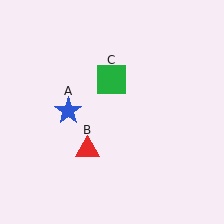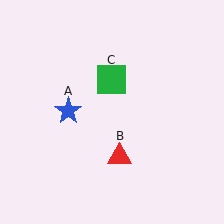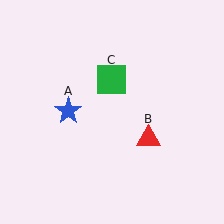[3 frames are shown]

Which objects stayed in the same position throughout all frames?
Blue star (object A) and green square (object C) remained stationary.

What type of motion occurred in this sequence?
The red triangle (object B) rotated counterclockwise around the center of the scene.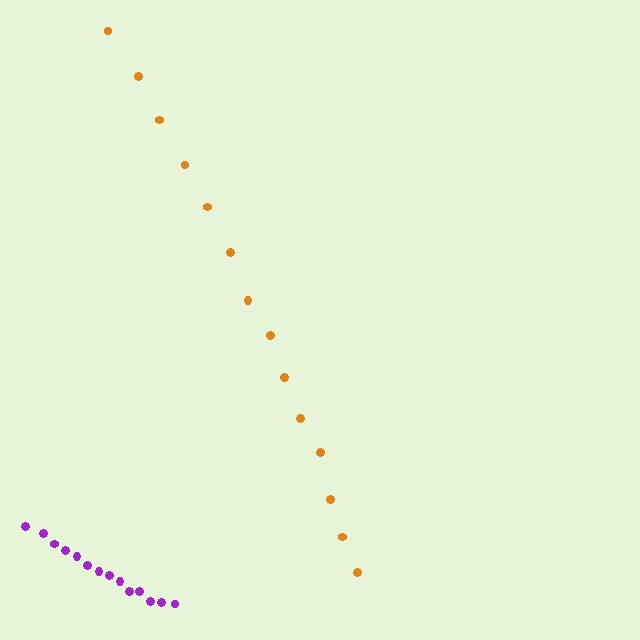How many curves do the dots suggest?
There are 2 distinct paths.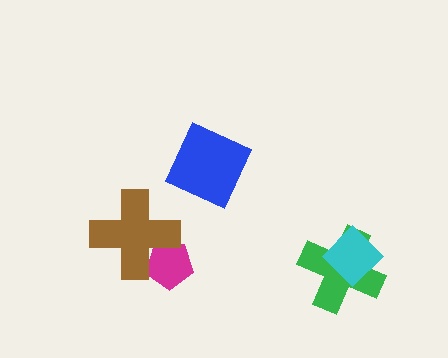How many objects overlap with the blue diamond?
0 objects overlap with the blue diamond.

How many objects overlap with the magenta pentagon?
1 object overlaps with the magenta pentagon.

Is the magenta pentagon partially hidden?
Yes, it is partially covered by another shape.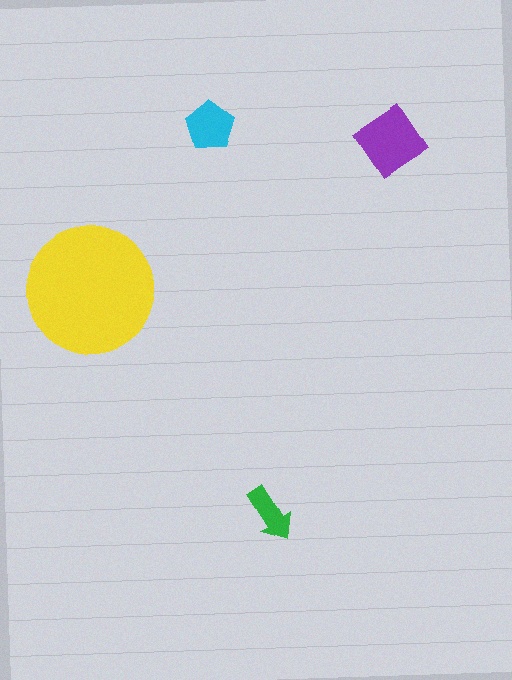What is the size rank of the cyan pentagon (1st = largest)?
3rd.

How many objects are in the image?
There are 4 objects in the image.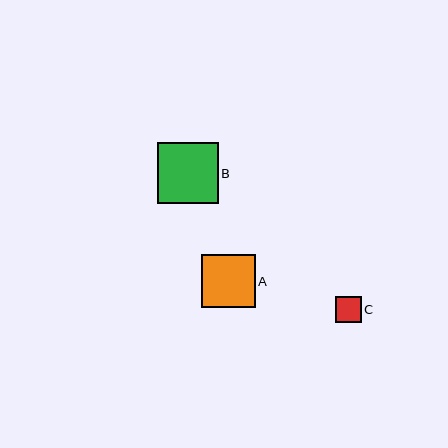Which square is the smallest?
Square C is the smallest with a size of approximately 26 pixels.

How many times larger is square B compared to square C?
Square B is approximately 2.4 times the size of square C.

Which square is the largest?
Square B is the largest with a size of approximately 61 pixels.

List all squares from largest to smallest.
From largest to smallest: B, A, C.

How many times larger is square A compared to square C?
Square A is approximately 2.1 times the size of square C.